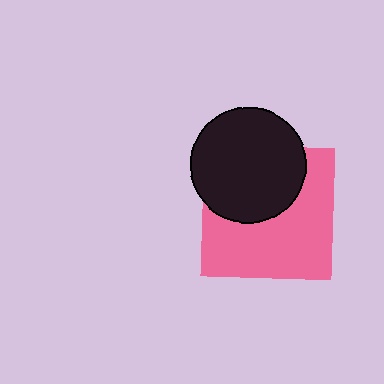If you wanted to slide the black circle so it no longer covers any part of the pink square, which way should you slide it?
Slide it up — that is the most direct way to separate the two shapes.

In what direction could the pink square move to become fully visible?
The pink square could move down. That would shift it out from behind the black circle entirely.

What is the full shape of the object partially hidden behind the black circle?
The partially hidden object is a pink square.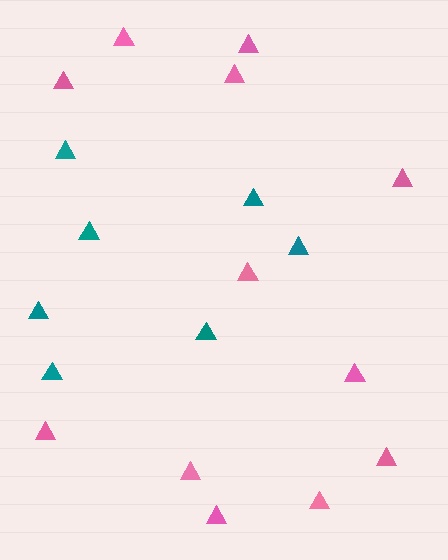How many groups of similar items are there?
There are 2 groups: one group of pink triangles (12) and one group of teal triangles (7).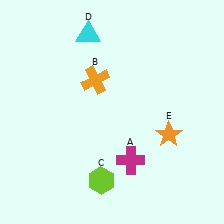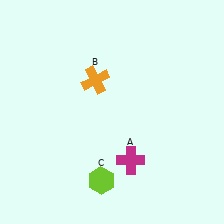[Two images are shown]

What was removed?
The orange star (E), the cyan triangle (D) were removed in Image 2.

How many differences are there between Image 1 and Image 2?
There are 2 differences between the two images.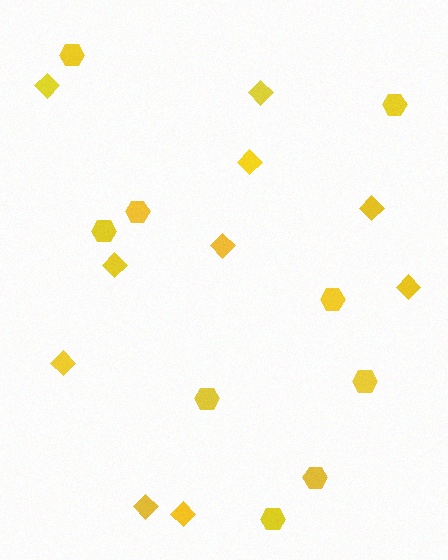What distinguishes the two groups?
There are 2 groups: one group of hexagons (9) and one group of diamonds (10).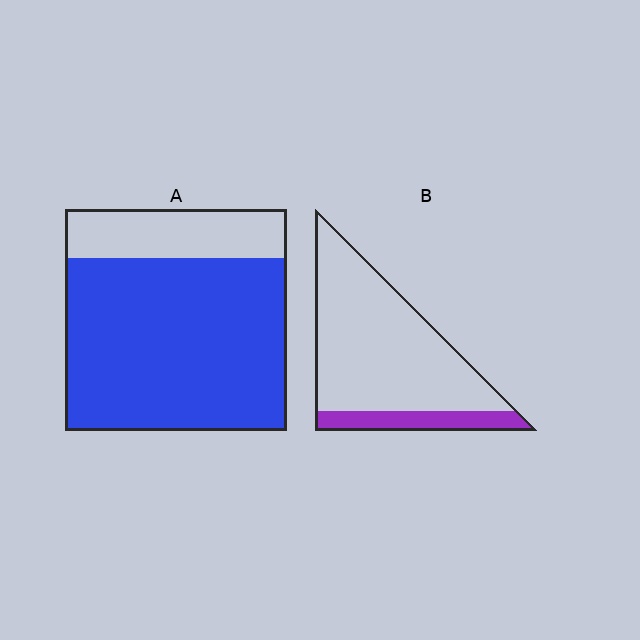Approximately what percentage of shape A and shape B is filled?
A is approximately 80% and B is approximately 15%.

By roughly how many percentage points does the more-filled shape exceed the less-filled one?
By roughly 60 percentage points (A over B).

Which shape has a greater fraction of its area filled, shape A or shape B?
Shape A.